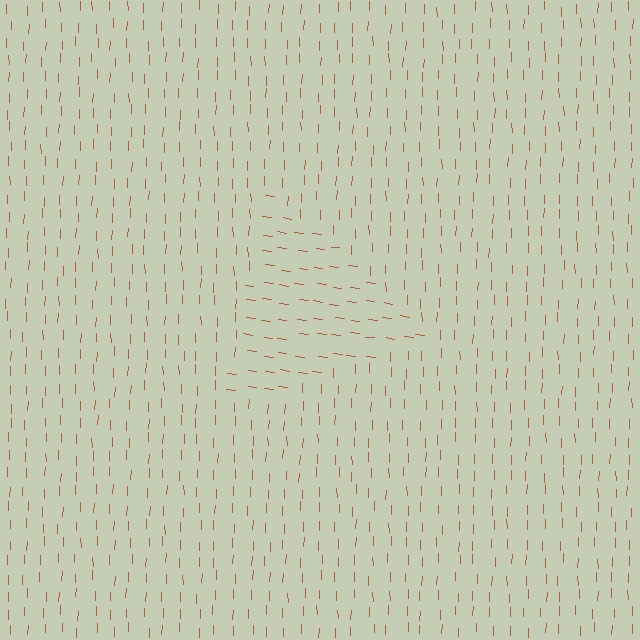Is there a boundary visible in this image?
Yes, there is a texture boundary formed by a change in line orientation.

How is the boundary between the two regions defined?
The boundary is defined purely by a change in line orientation (approximately 83 degrees difference). All lines are the same color and thickness.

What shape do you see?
I see a triangle.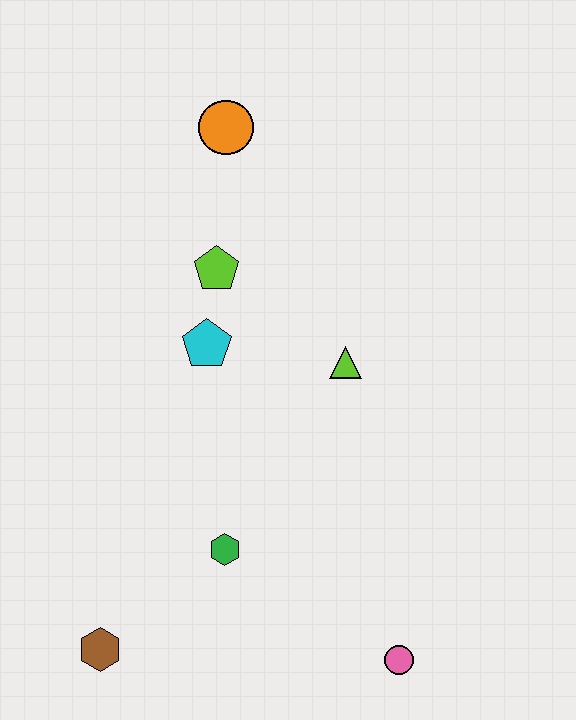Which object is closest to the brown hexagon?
The green hexagon is closest to the brown hexagon.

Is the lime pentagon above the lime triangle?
Yes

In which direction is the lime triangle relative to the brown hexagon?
The lime triangle is above the brown hexagon.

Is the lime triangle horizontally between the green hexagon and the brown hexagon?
No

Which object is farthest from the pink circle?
The orange circle is farthest from the pink circle.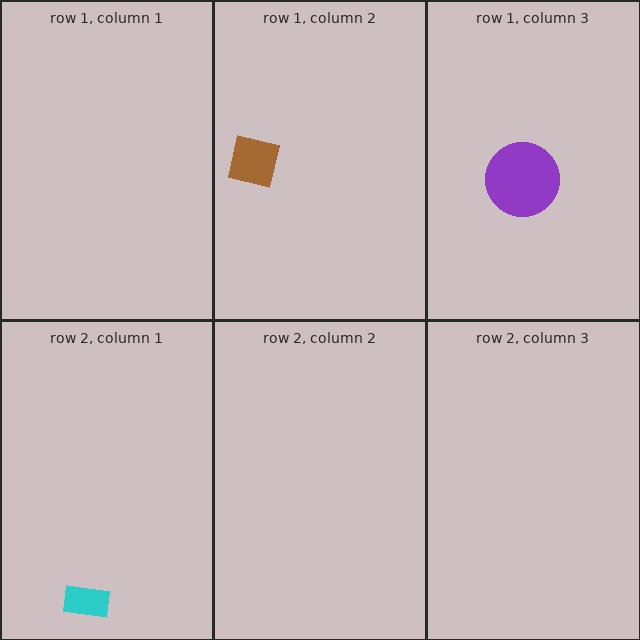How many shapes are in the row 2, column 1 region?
1.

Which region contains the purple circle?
The row 1, column 3 region.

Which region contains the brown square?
The row 1, column 2 region.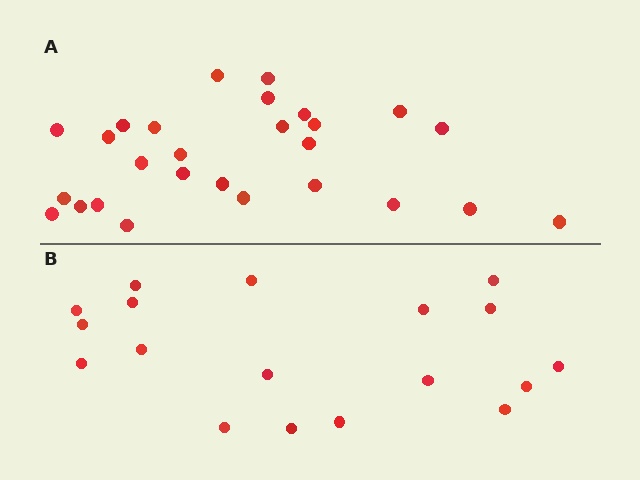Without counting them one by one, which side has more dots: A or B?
Region A (the top region) has more dots.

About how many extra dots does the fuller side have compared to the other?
Region A has roughly 8 or so more dots than region B.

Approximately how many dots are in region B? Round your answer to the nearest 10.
About 20 dots. (The exact count is 18, which rounds to 20.)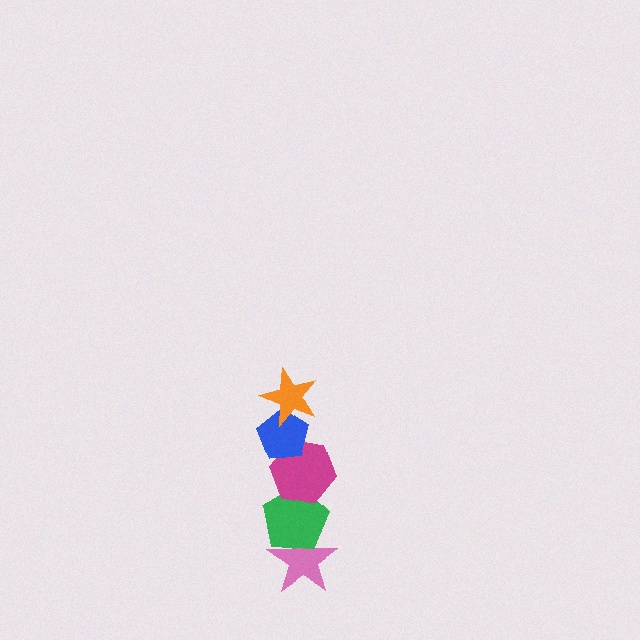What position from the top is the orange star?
The orange star is 1st from the top.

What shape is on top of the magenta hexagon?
The blue pentagon is on top of the magenta hexagon.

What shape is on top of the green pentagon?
The magenta hexagon is on top of the green pentagon.